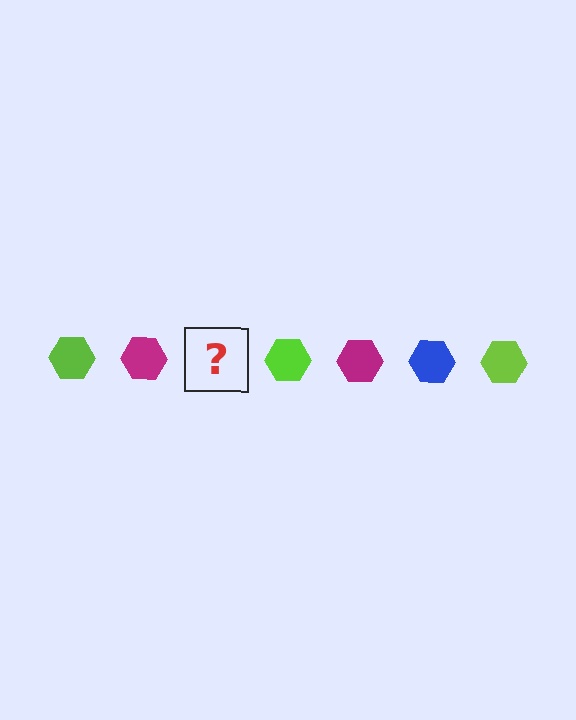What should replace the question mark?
The question mark should be replaced with a blue hexagon.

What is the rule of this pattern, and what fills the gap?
The rule is that the pattern cycles through lime, magenta, blue hexagons. The gap should be filled with a blue hexagon.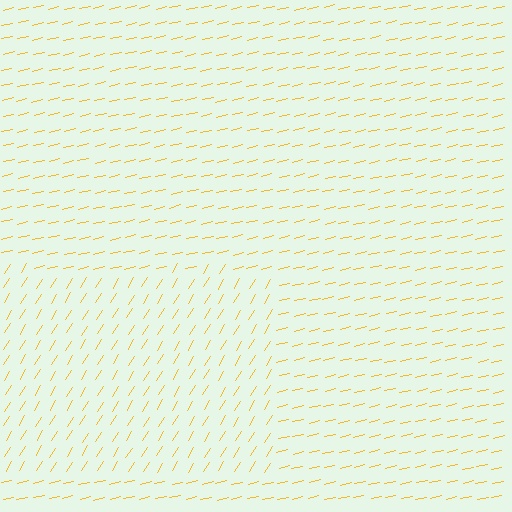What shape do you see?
I see a rectangle.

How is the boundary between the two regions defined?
The boundary is defined purely by a change in line orientation (approximately 45 degrees difference). All lines are the same color and thickness.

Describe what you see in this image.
The image is filled with small yellow line segments. A rectangle region in the image has lines oriented differently from the surrounding lines, creating a visible texture boundary.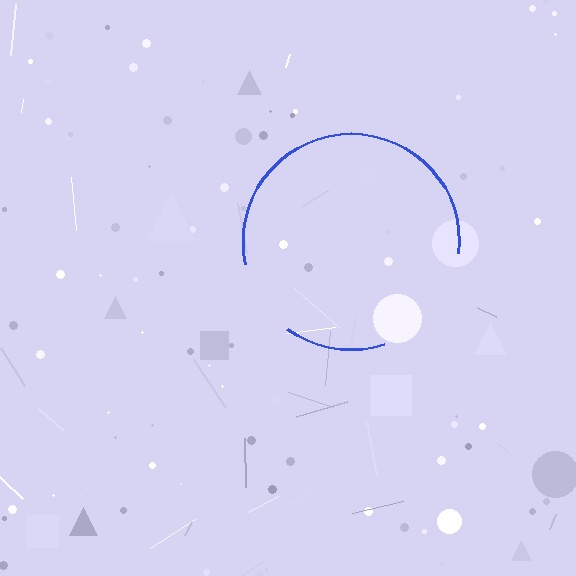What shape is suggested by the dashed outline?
The dashed outline suggests a circle.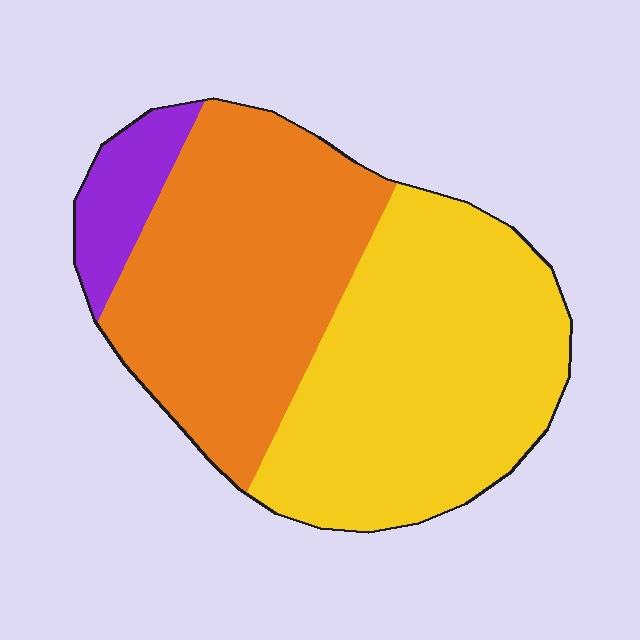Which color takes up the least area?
Purple, at roughly 10%.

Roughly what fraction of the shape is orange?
Orange covers 43% of the shape.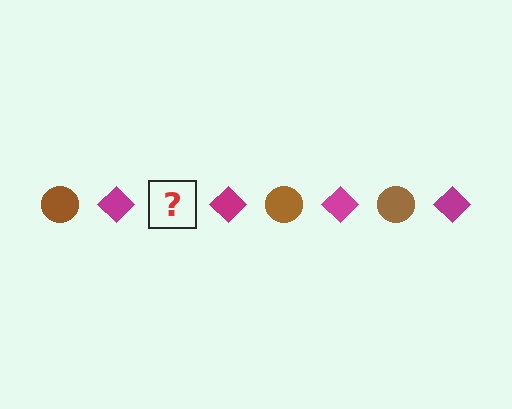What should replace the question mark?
The question mark should be replaced with a brown circle.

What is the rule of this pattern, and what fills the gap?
The rule is that the pattern alternates between brown circle and magenta diamond. The gap should be filled with a brown circle.